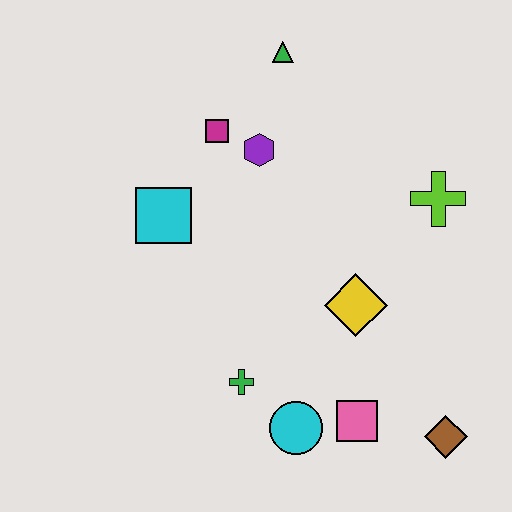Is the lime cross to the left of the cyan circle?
No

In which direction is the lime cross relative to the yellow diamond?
The lime cross is above the yellow diamond.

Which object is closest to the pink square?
The cyan circle is closest to the pink square.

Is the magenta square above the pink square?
Yes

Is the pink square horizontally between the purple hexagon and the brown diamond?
Yes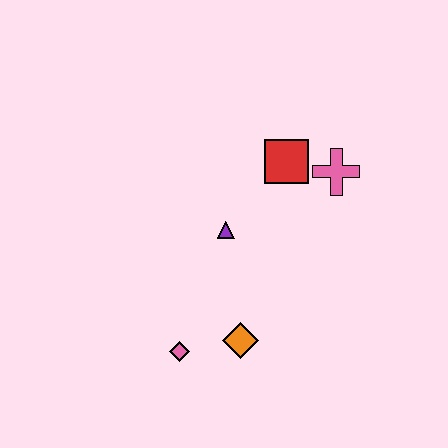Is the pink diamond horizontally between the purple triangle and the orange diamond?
No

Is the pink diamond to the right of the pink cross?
No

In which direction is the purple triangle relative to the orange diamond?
The purple triangle is above the orange diamond.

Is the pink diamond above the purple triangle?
No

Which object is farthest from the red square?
The pink diamond is farthest from the red square.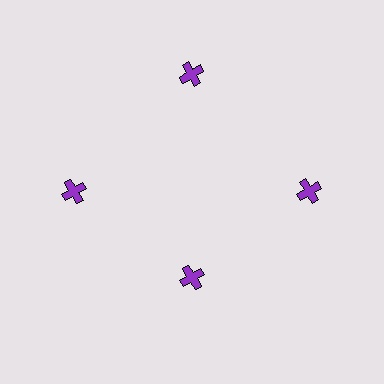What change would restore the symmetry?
The symmetry would be restored by moving it outward, back onto the ring so that all 4 crosses sit at equal angles and equal distance from the center.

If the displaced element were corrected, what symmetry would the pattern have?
It would have 4-fold rotational symmetry — the pattern would map onto itself every 90 degrees.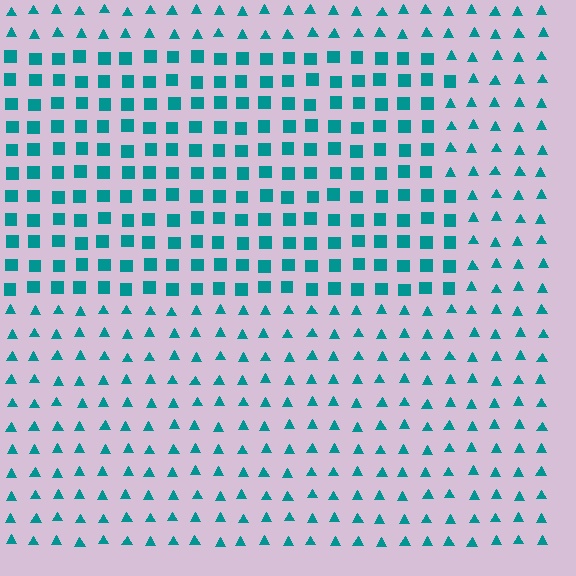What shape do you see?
I see a rectangle.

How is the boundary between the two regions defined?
The boundary is defined by a change in element shape: squares inside vs. triangles outside. All elements share the same color and spacing.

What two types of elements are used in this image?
The image uses squares inside the rectangle region and triangles outside it.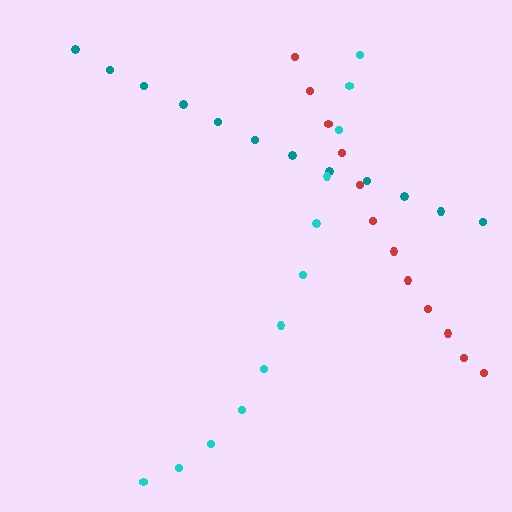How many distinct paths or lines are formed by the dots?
There are 3 distinct paths.